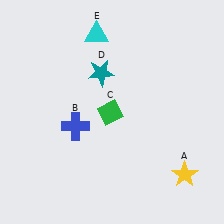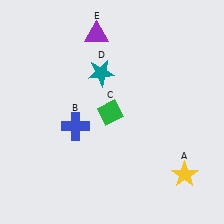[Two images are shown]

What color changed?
The triangle (E) changed from cyan in Image 1 to purple in Image 2.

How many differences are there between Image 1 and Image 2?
There is 1 difference between the two images.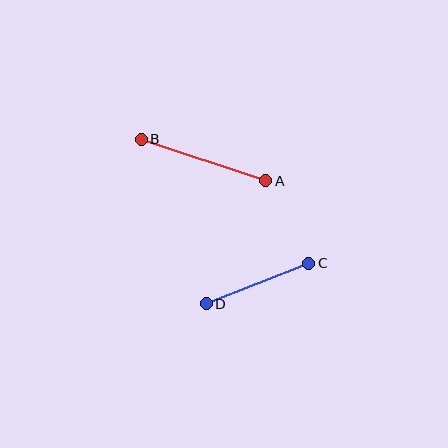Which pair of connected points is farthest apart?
Points A and B are farthest apart.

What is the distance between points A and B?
The distance is approximately 131 pixels.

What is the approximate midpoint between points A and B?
The midpoint is at approximately (204, 160) pixels.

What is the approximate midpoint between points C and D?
The midpoint is at approximately (257, 283) pixels.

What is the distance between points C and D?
The distance is approximately 110 pixels.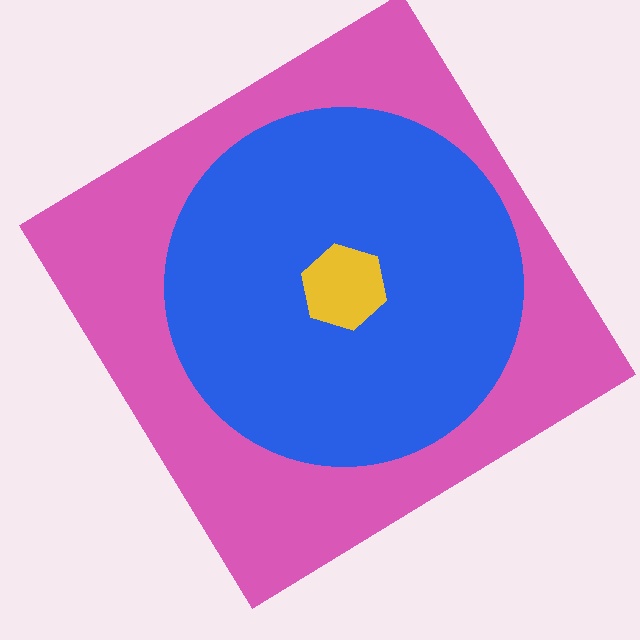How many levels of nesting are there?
3.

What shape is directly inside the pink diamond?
The blue circle.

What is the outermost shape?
The pink diamond.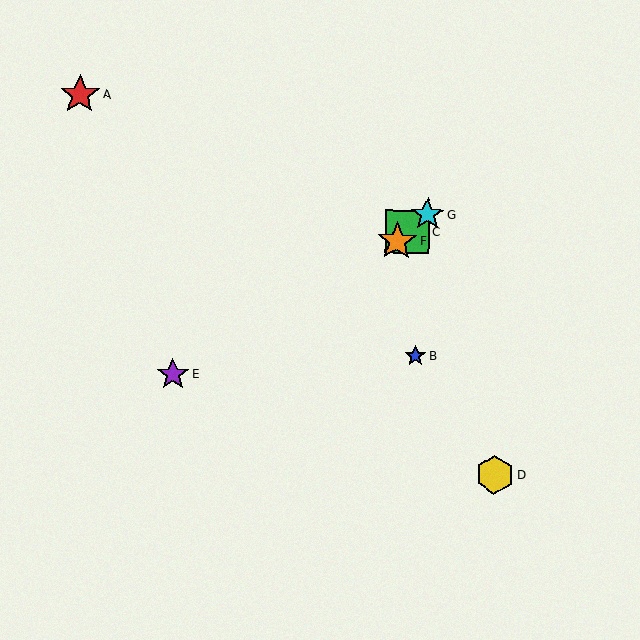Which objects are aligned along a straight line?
Objects C, F, G are aligned along a straight line.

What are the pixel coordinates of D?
Object D is at (494, 475).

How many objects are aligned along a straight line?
3 objects (C, F, G) are aligned along a straight line.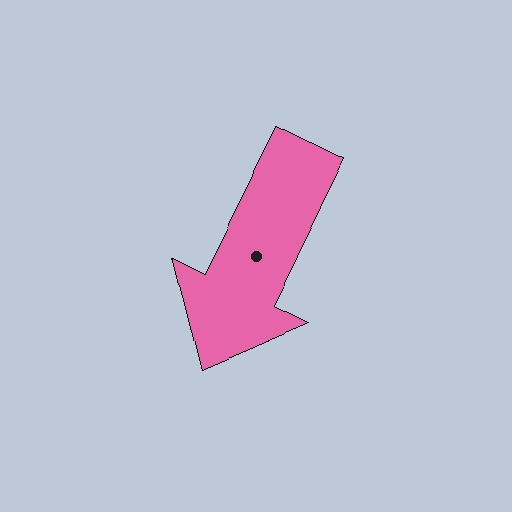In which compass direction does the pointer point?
Southwest.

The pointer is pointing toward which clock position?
Roughly 7 o'clock.